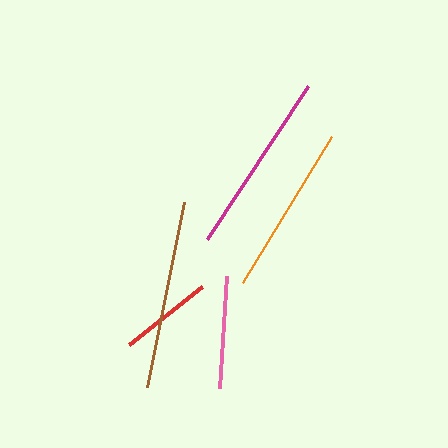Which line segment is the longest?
The brown line is the longest at approximately 189 pixels.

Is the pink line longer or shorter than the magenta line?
The magenta line is longer than the pink line.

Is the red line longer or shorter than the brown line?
The brown line is longer than the red line.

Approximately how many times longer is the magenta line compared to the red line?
The magenta line is approximately 2.0 times the length of the red line.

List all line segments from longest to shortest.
From longest to shortest: brown, magenta, orange, pink, red.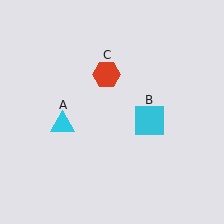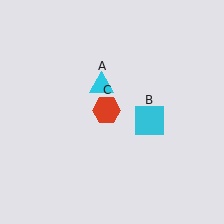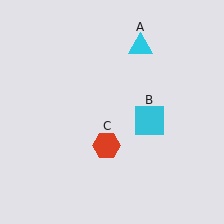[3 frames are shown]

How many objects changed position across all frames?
2 objects changed position: cyan triangle (object A), red hexagon (object C).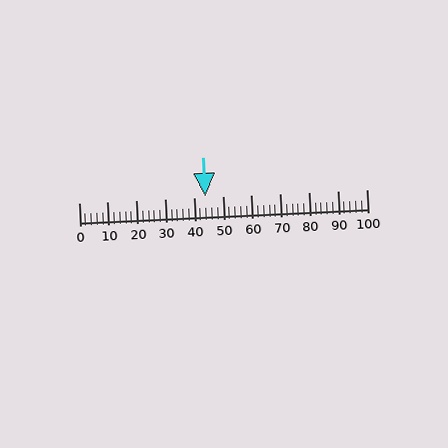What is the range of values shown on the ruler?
The ruler shows values from 0 to 100.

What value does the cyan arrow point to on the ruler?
The cyan arrow points to approximately 44.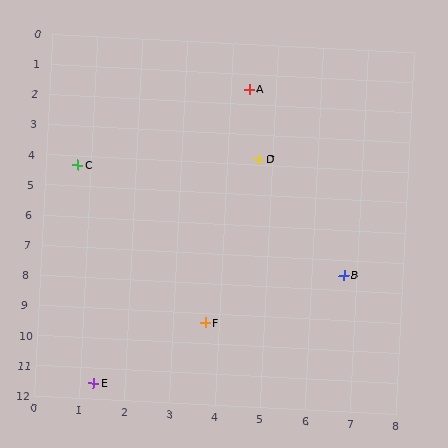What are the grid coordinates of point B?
Point B is at approximately (6.7, 7.5).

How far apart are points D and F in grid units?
Points D and F are about 5.6 grid units apart.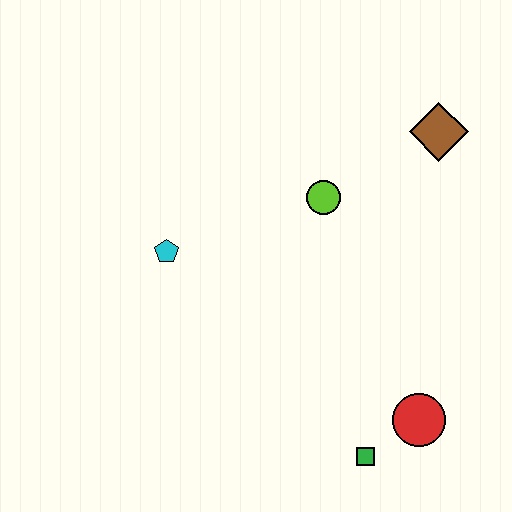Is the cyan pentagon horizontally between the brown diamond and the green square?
No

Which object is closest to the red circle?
The green square is closest to the red circle.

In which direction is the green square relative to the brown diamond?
The green square is below the brown diamond.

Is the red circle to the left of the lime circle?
No